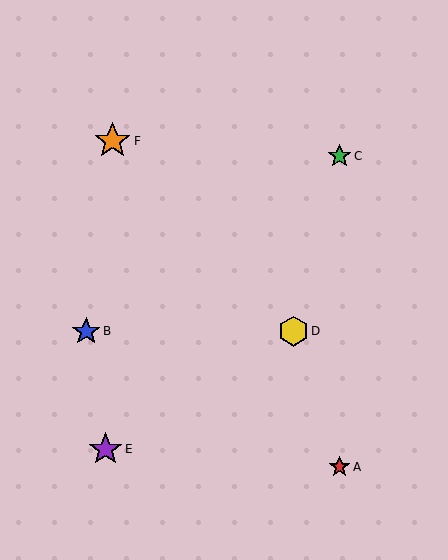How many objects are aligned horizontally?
2 objects (B, D) are aligned horizontally.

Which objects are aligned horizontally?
Objects B, D are aligned horizontally.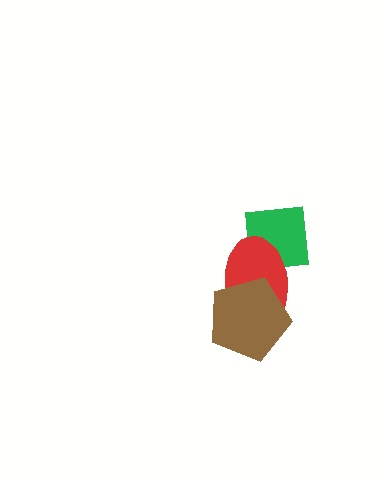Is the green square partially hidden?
Yes, it is partially covered by another shape.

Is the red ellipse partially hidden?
Yes, it is partially covered by another shape.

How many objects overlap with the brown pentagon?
1 object overlaps with the brown pentagon.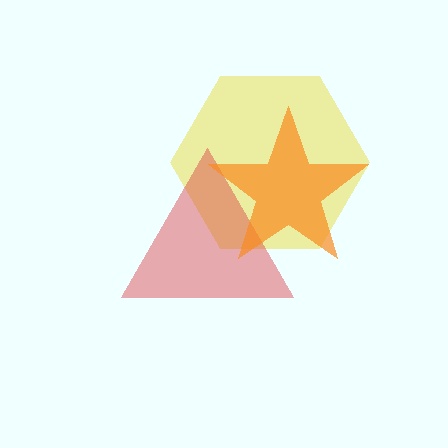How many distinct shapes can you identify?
There are 3 distinct shapes: a yellow hexagon, a red triangle, an orange star.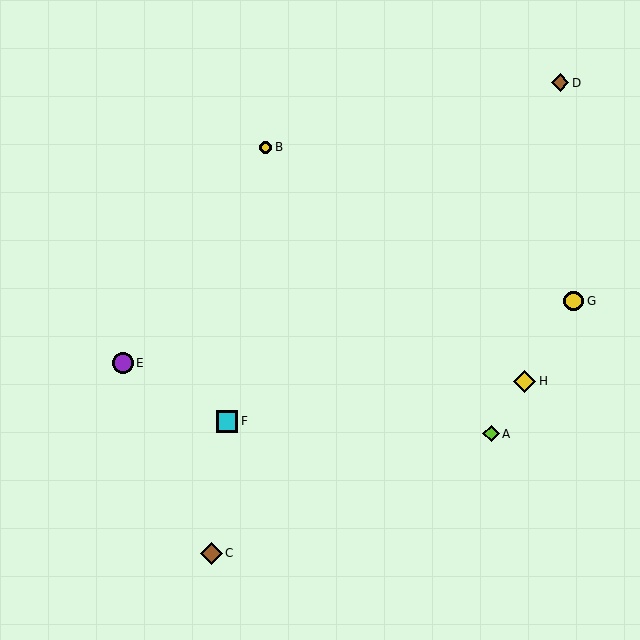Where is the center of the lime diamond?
The center of the lime diamond is at (491, 434).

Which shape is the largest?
The brown diamond (labeled C) is the largest.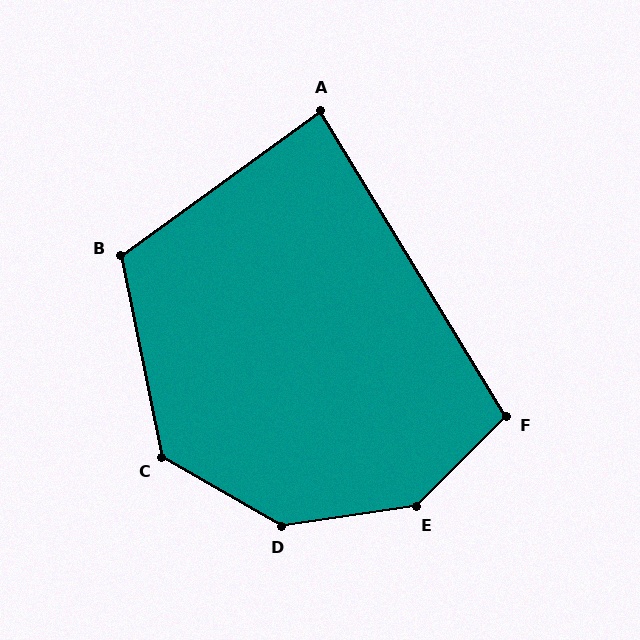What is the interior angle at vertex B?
Approximately 114 degrees (obtuse).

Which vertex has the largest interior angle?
E, at approximately 143 degrees.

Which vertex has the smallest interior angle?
A, at approximately 85 degrees.